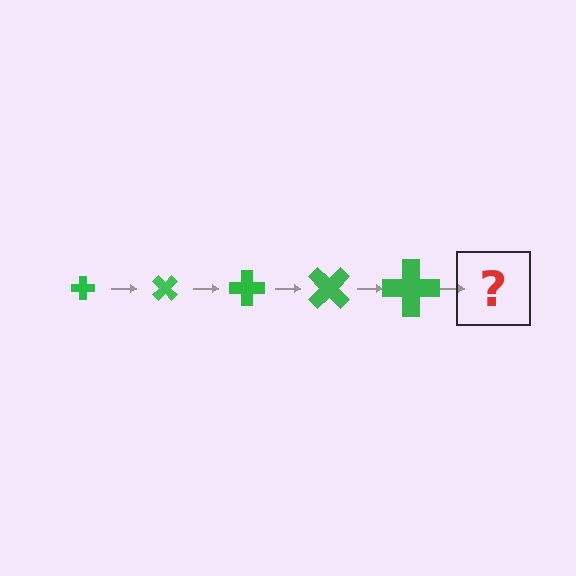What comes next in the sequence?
The next element should be a cross, larger than the previous one and rotated 225 degrees from the start.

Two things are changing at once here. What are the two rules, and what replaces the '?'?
The two rules are that the cross grows larger each step and it rotates 45 degrees each step. The '?' should be a cross, larger than the previous one and rotated 225 degrees from the start.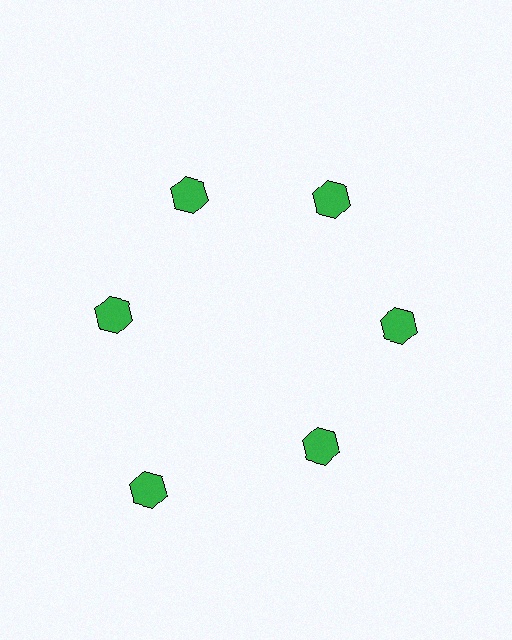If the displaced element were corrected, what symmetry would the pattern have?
It would have 6-fold rotational symmetry — the pattern would map onto itself every 60 degrees.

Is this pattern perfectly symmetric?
No. The 6 green hexagons are arranged in a ring, but one element near the 7 o'clock position is pushed outward from the center, breaking the 6-fold rotational symmetry.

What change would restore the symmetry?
The symmetry would be restored by moving it inward, back onto the ring so that all 6 hexagons sit at equal angles and equal distance from the center.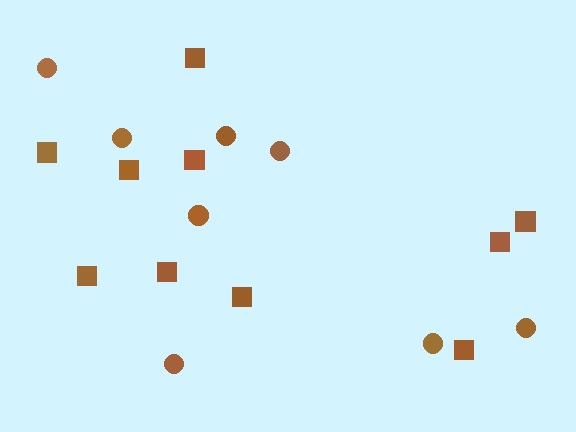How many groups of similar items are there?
There are 2 groups: one group of squares (10) and one group of circles (8).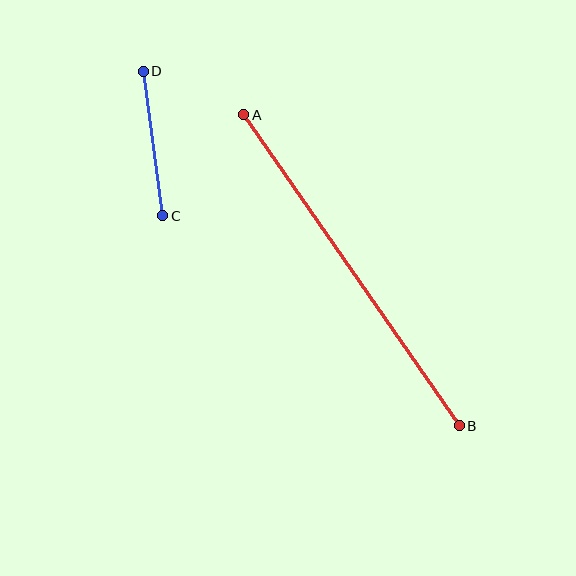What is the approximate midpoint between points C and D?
The midpoint is at approximately (153, 143) pixels.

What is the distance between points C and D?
The distance is approximately 146 pixels.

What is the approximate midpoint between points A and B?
The midpoint is at approximately (352, 270) pixels.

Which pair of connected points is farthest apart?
Points A and B are farthest apart.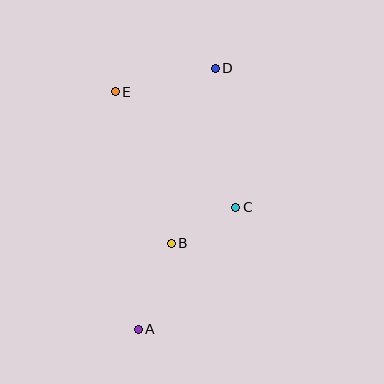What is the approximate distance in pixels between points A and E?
The distance between A and E is approximately 239 pixels.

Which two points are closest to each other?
Points B and C are closest to each other.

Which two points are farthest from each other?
Points A and D are farthest from each other.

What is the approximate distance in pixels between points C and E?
The distance between C and E is approximately 167 pixels.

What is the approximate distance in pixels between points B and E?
The distance between B and E is approximately 161 pixels.